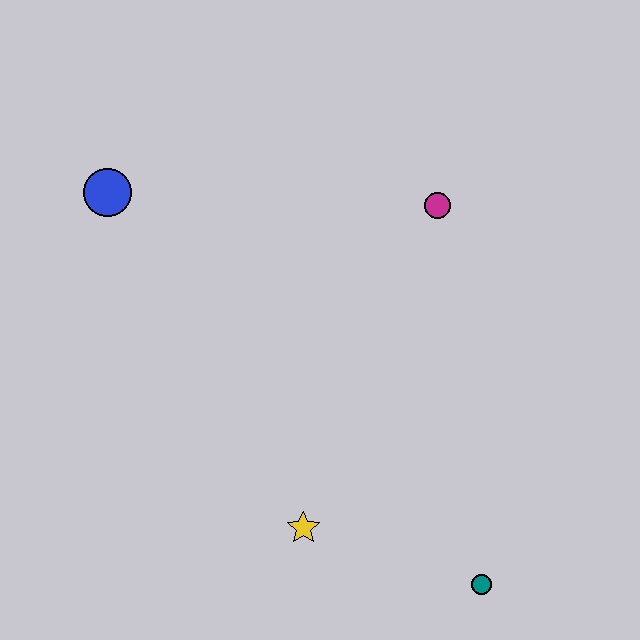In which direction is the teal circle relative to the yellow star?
The teal circle is to the right of the yellow star.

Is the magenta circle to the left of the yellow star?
No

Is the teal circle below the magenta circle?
Yes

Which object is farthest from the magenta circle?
The teal circle is farthest from the magenta circle.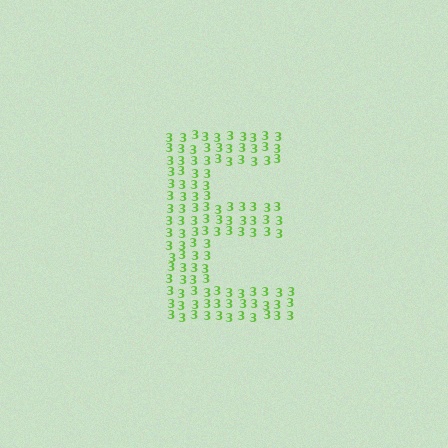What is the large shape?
The large shape is the letter E.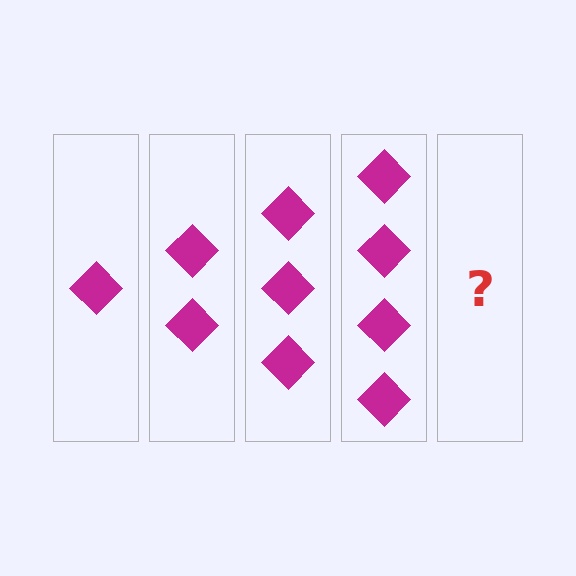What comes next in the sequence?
The next element should be 5 diamonds.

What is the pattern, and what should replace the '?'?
The pattern is that each step adds one more diamond. The '?' should be 5 diamonds.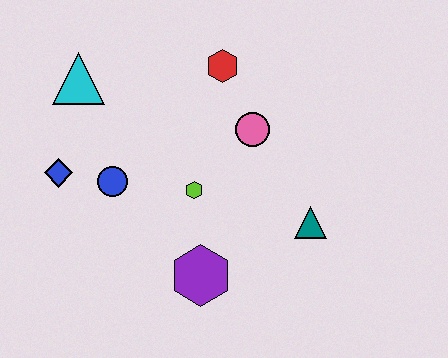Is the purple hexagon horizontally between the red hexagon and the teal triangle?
No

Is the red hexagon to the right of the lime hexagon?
Yes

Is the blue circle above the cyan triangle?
No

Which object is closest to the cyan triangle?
The blue diamond is closest to the cyan triangle.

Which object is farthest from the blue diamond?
The teal triangle is farthest from the blue diamond.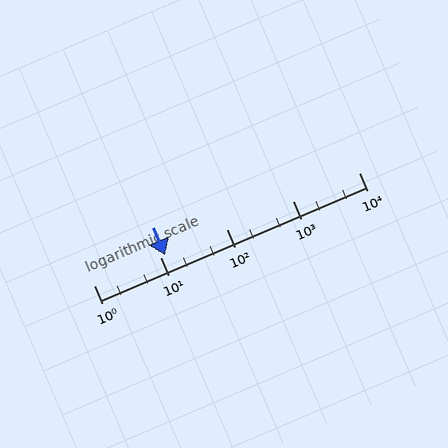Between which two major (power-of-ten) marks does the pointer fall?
The pointer is between 10 and 100.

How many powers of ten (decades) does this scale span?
The scale spans 4 decades, from 1 to 10000.